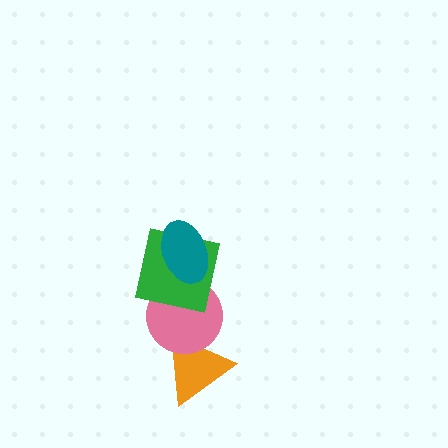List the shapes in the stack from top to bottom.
From top to bottom: the teal ellipse, the green square, the pink circle, the orange triangle.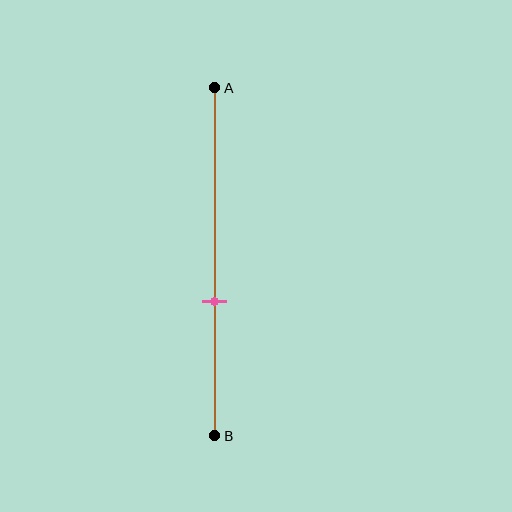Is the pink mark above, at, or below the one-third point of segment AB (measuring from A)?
The pink mark is below the one-third point of segment AB.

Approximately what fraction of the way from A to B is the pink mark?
The pink mark is approximately 60% of the way from A to B.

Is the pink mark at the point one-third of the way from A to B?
No, the mark is at about 60% from A, not at the 33% one-third point.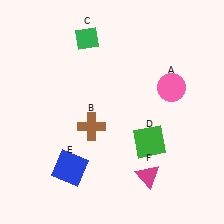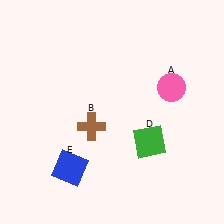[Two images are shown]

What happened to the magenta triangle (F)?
The magenta triangle (F) was removed in Image 2. It was in the bottom-right area of Image 1.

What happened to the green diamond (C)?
The green diamond (C) was removed in Image 2. It was in the top-left area of Image 1.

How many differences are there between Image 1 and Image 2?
There are 2 differences between the two images.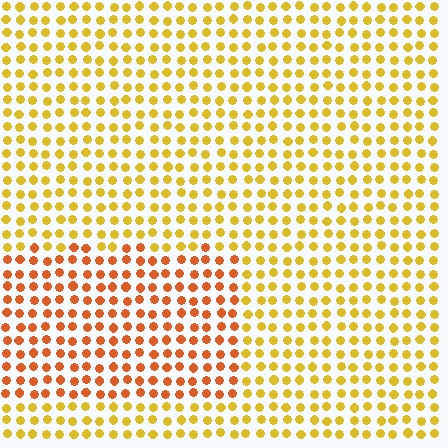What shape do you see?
I see a rectangle.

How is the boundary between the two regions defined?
The boundary is defined purely by a slight shift in hue (about 32 degrees). Spacing, size, and orientation are identical on both sides.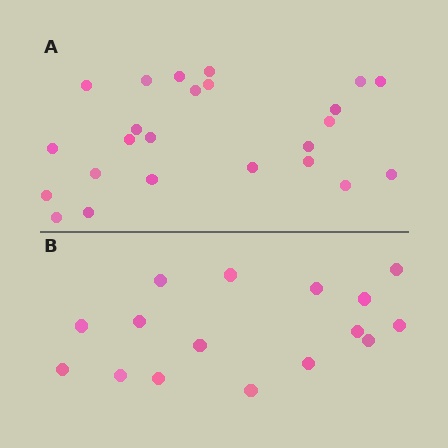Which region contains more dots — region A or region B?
Region A (the top region) has more dots.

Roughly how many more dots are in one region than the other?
Region A has roughly 8 or so more dots than region B.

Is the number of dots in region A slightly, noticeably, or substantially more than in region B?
Region A has substantially more. The ratio is roughly 1.5 to 1.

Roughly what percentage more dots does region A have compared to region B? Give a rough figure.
About 50% more.